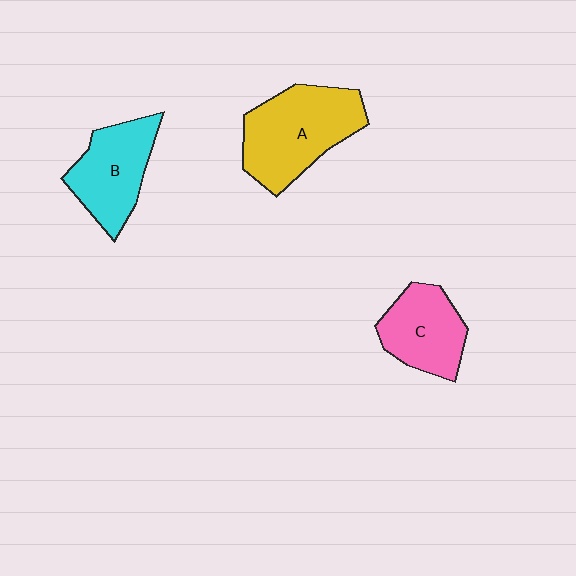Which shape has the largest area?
Shape A (yellow).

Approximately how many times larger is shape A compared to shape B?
Approximately 1.3 times.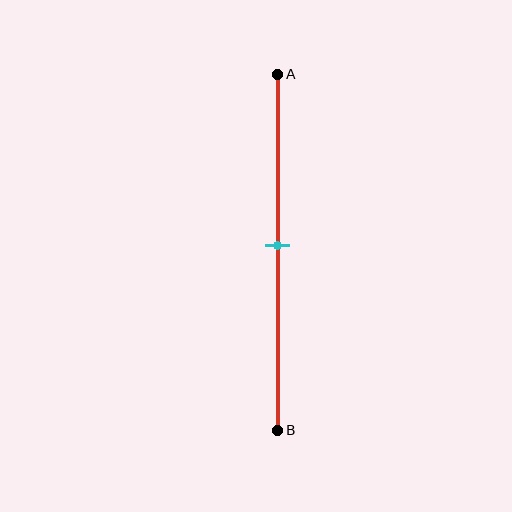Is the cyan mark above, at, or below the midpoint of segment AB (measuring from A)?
The cyan mark is approximately at the midpoint of segment AB.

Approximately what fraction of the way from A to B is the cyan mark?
The cyan mark is approximately 50% of the way from A to B.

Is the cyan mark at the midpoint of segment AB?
Yes, the mark is approximately at the midpoint.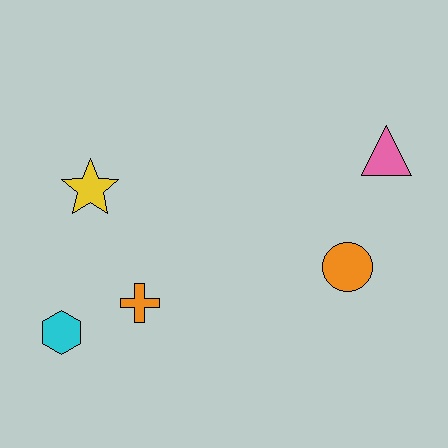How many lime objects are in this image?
There are no lime objects.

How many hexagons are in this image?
There is 1 hexagon.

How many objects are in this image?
There are 5 objects.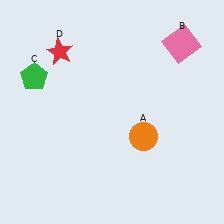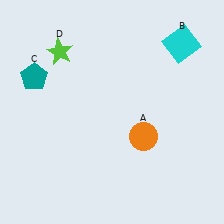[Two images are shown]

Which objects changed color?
B changed from pink to cyan. C changed from green to teal. D changed from red to lime.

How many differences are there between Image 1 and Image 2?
There are 3 differences between the two images.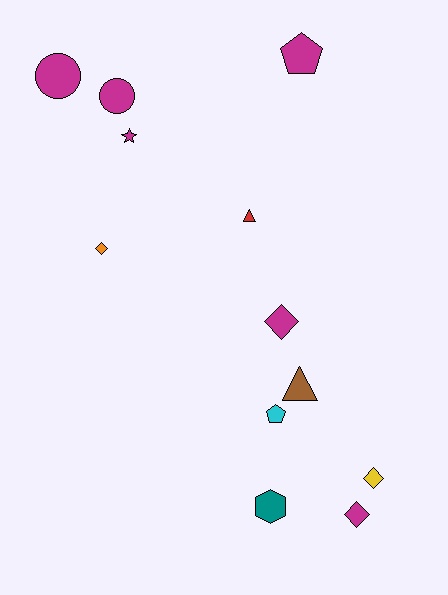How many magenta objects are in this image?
There are 6 magenta objects.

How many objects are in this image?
There are 12 objects.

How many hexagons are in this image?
There is 1 hexagon.